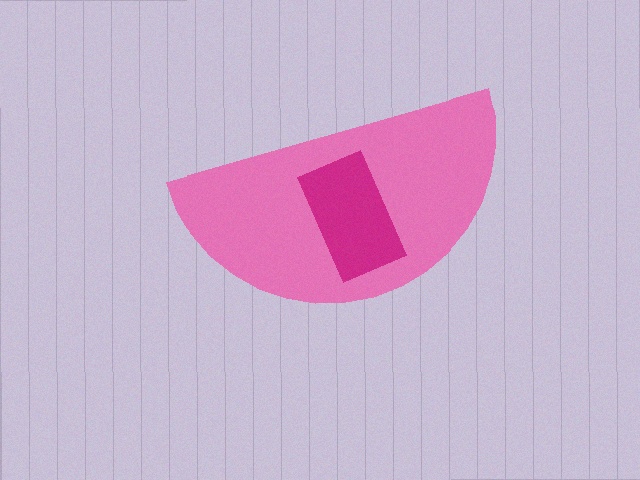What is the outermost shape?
The pink semicircle.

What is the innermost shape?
The magenta rectangle.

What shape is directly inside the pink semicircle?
The magenta rectangle.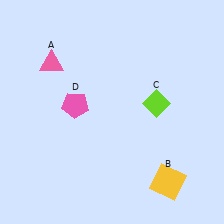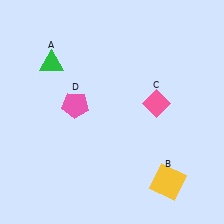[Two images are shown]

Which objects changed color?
A changed from pink to green. C changed from lime to pink.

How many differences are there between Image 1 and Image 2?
There are 2 differences between the two images.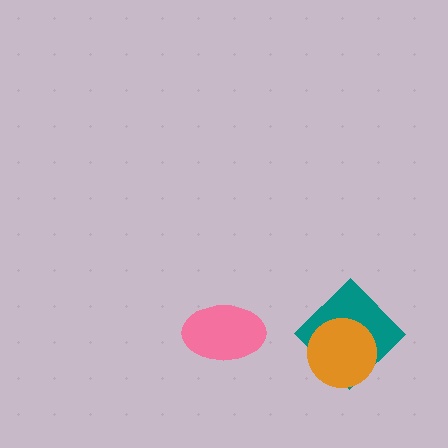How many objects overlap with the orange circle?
1 object overlaps with the orange circle.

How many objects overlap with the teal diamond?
1 object overlaps with the teal diamond.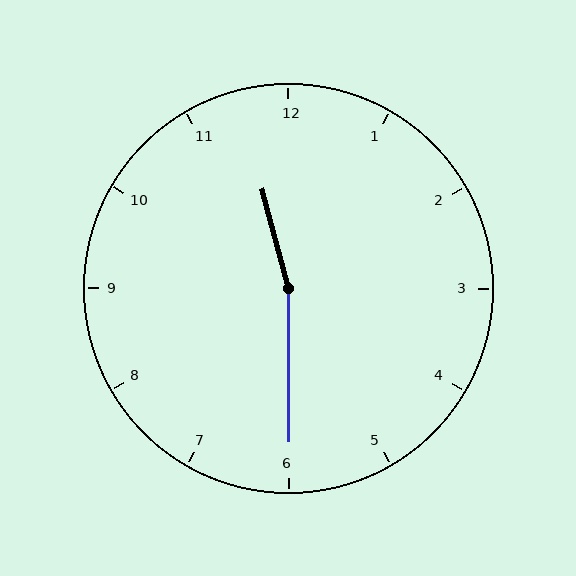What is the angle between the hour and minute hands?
Approximately 165 degrees.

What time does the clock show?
11:30.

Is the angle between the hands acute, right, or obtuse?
It is obtuse.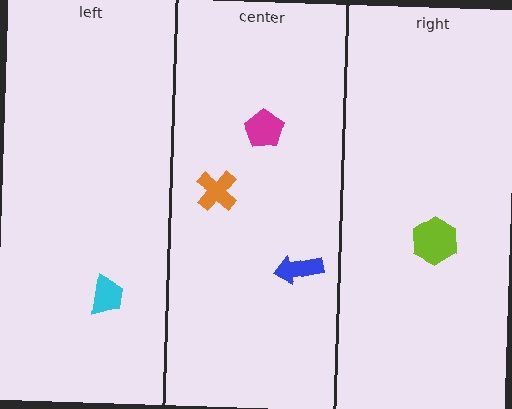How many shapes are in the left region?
1.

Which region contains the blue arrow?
The center region.